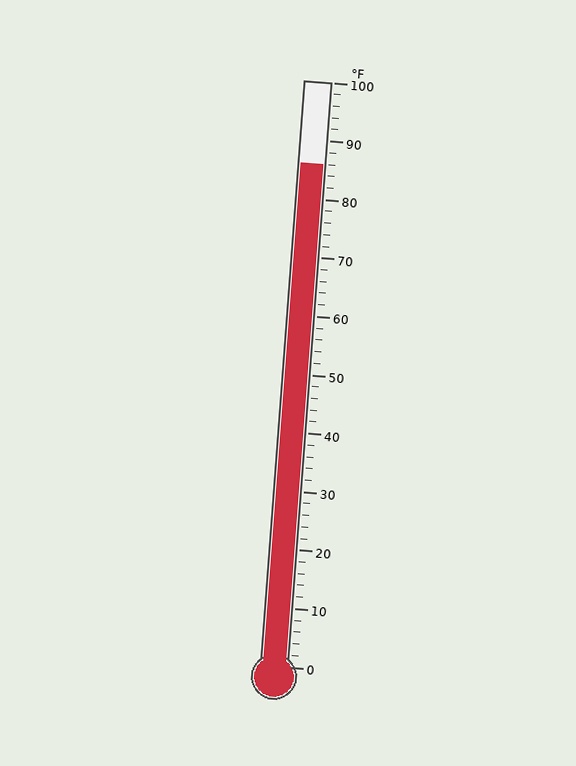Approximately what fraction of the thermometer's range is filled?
The thermometer is filled to approximately 85% of its range.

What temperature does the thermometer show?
The thermometer shows approximately 86°F.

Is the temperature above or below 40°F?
The temperature is above 40°F.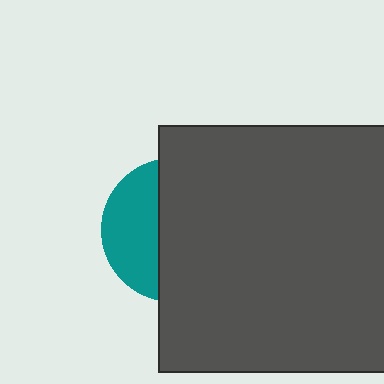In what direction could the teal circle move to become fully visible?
The teal circle could move left. That would shift it out from behind the dark gray rectangle entirely.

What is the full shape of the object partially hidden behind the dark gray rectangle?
The partially hidden object is a teal circle.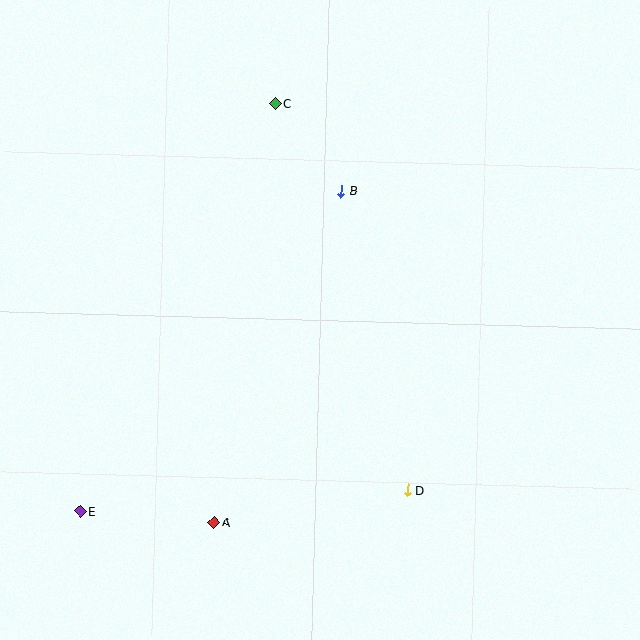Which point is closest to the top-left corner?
Point C is closest to the top-left corner.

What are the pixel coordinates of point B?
Point B is at (341, 191).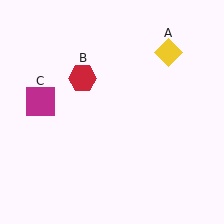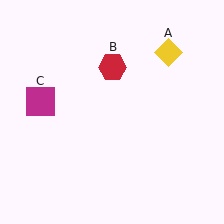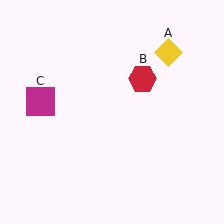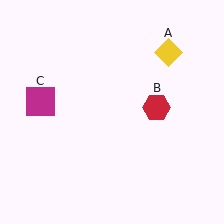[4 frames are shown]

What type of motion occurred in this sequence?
The red hexagon (object B) rotated clockwise around the center of the scene.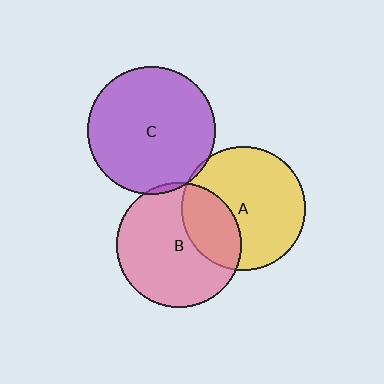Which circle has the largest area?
Circle C (purple).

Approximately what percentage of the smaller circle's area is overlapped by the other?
Approximately 5%.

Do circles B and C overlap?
Yes.